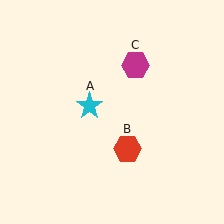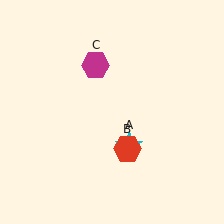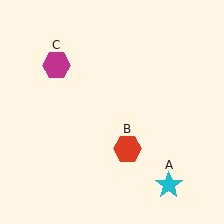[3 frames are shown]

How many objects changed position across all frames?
2 objects changed position: cyan star (object A), magenta hexagon (object C).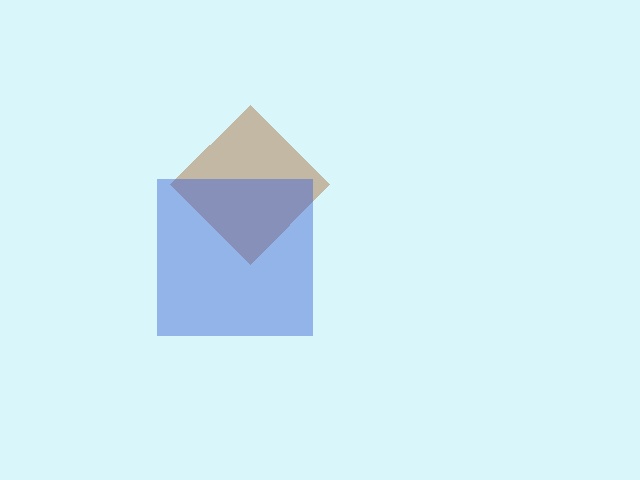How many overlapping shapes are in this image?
There are 2 overlapping shapes in the image.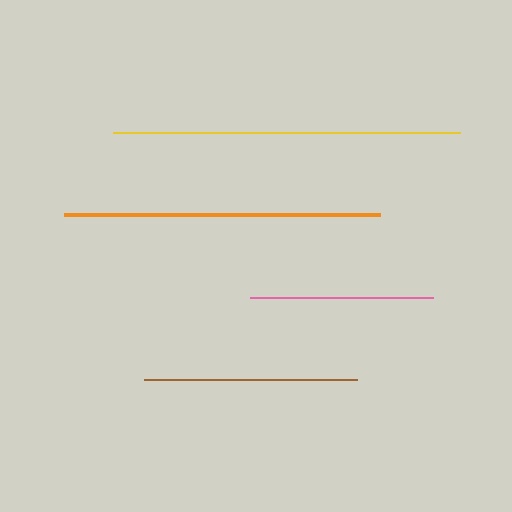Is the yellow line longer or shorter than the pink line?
The yellow line is longer than the pink line.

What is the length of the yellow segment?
The yellow segment is approximately 347 pixels long.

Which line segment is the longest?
The yellow line is the longest at approximately 347 pixels.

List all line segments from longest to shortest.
From longest to shortest: yellow, orange, brown, pink.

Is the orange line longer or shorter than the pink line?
The orange line is longer than the pink line.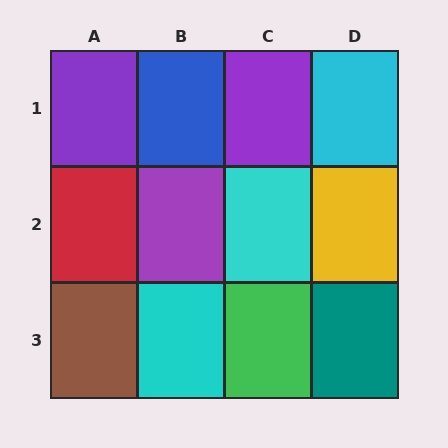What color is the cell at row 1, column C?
Purple.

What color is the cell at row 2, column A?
Red.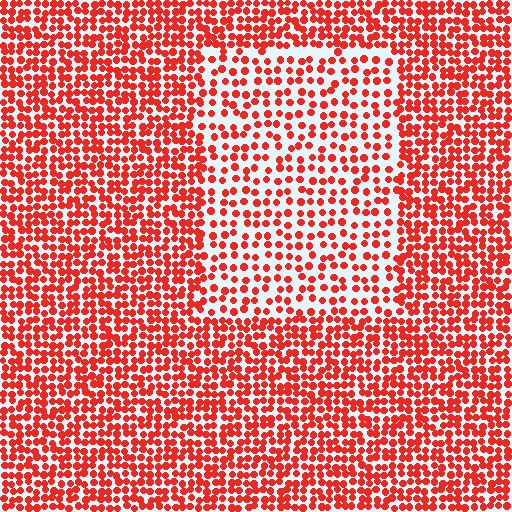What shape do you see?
I see a rectangle.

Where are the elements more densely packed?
The elements are more densely packed outside the rectangle boundary.